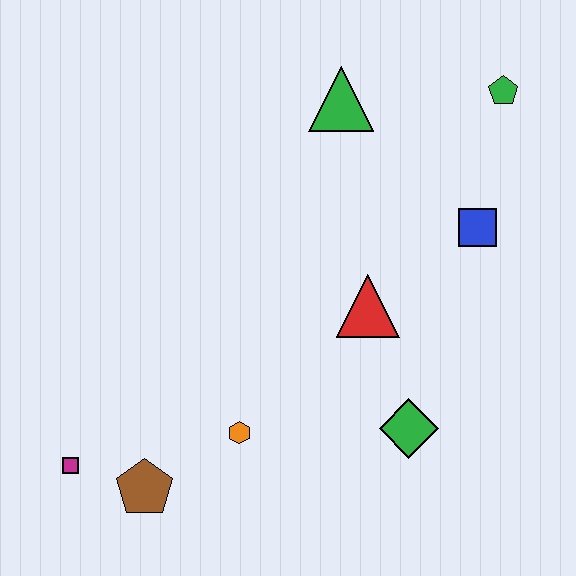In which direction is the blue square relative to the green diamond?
The blue square is above the green diamond.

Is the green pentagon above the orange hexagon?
Yes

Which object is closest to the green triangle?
The green pentagon is closest to the green triangle.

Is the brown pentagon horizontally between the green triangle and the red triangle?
No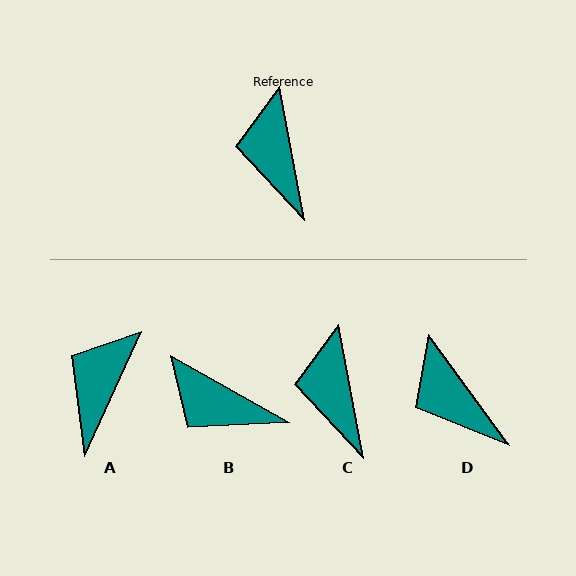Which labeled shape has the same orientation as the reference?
C.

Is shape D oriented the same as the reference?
No, it is off by about 26 degrees.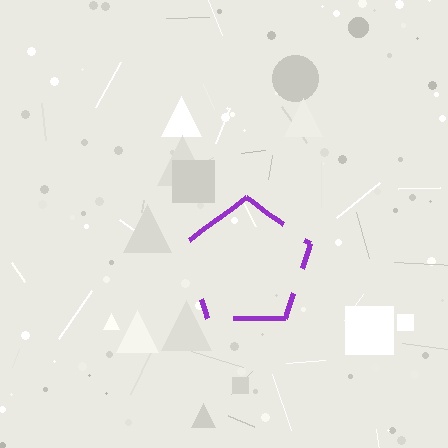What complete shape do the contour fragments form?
The contour fragments form a pentagon.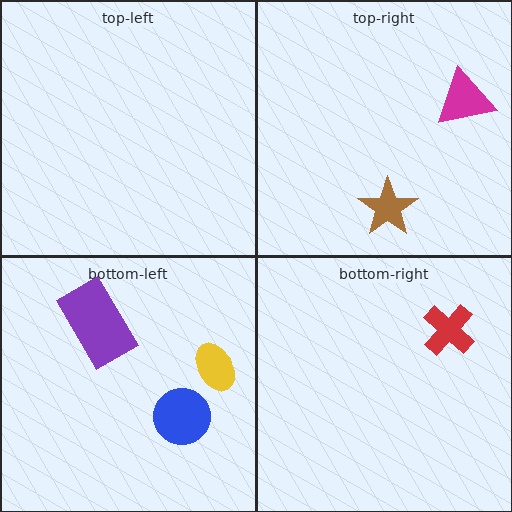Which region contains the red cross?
The bottom-right region.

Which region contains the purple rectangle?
The bottom-left region.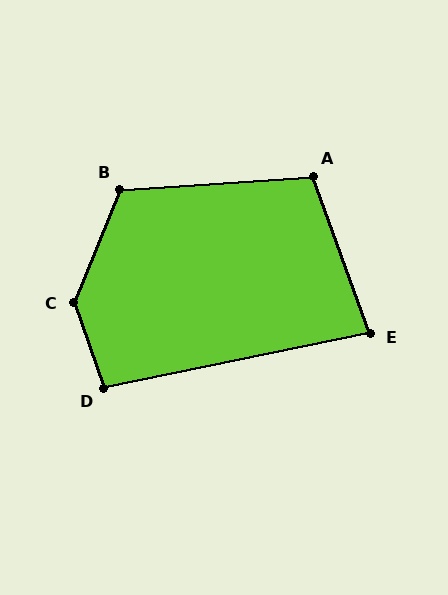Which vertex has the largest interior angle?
C, at approximately 139 degrees.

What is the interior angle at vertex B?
Approximately 116 degrees (obtuse).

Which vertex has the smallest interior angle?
E, at approximately 82 degrees.